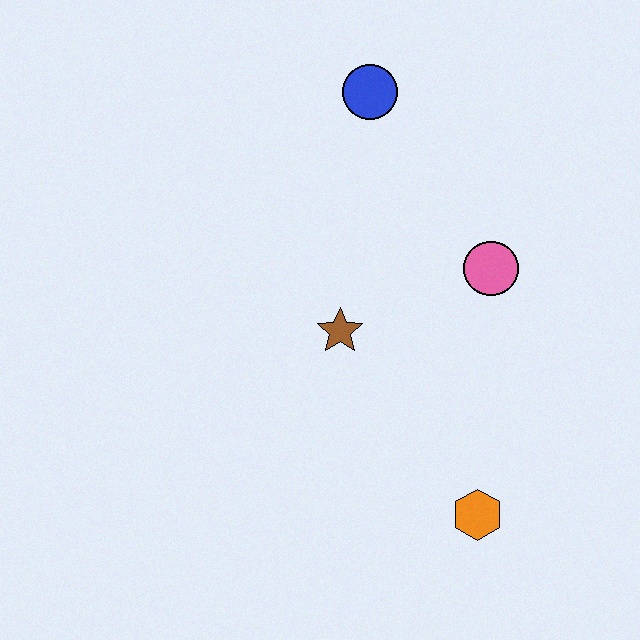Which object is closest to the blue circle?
The pink circle is closest to the blue circle.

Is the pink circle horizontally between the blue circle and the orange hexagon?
No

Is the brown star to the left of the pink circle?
Yes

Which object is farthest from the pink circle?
The orange hexagon is farthest from the pink circle.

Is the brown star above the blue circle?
No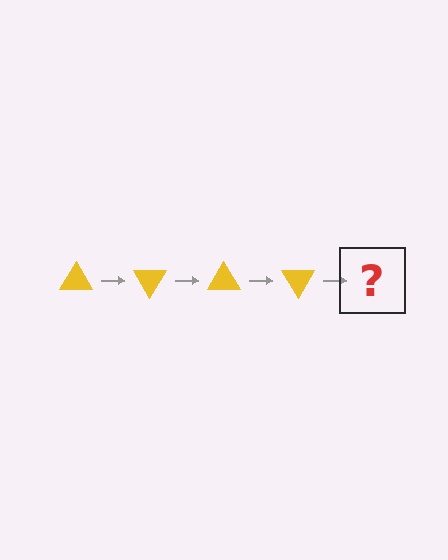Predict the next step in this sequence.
The next step is a yellow triangle rotated 240 degrees.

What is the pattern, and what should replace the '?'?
The pattern is that the triangle rotates 60 degrees each step. The '?' should be a yellow triangle rotated 240 degrees.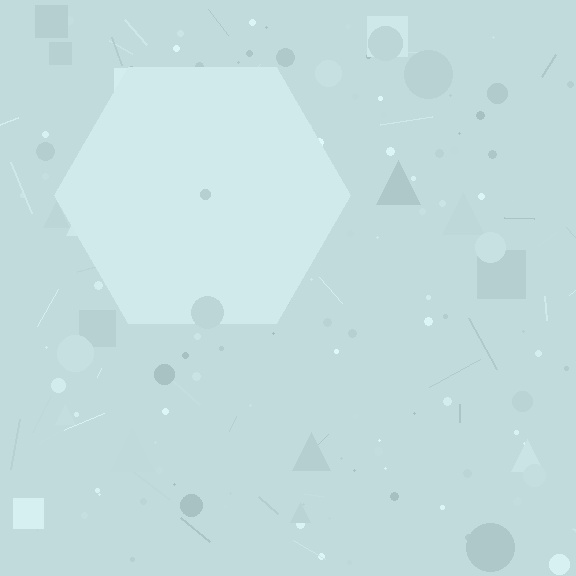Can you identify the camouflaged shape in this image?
The camouflaged shape is a hexagon.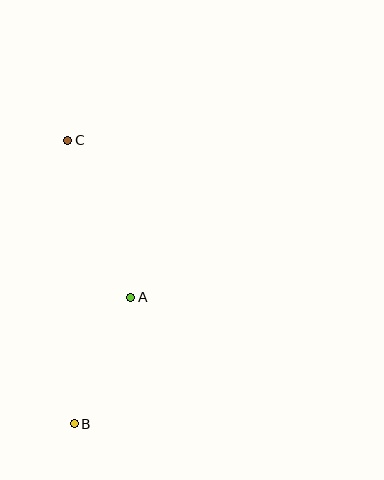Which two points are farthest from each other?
Points B and C are farthest from each other.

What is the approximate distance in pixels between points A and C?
The distance between A and C is approximately 169 pixels.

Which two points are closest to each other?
Points A and B are closest to each other.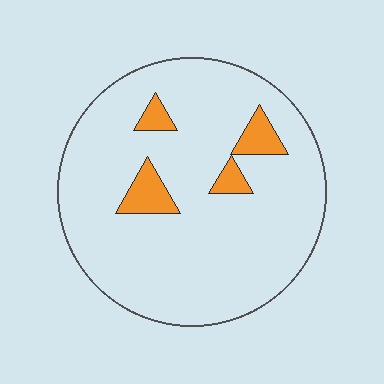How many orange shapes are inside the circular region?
4.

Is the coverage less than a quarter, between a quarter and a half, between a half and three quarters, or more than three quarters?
Less than a quarter.